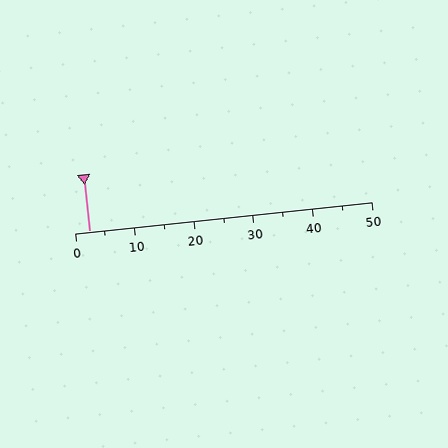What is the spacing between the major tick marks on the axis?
The major ticks are spaced 10 apart.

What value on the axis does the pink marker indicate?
The marker indicates approximately 2.5.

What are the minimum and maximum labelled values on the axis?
The axis runs from 0 to 50.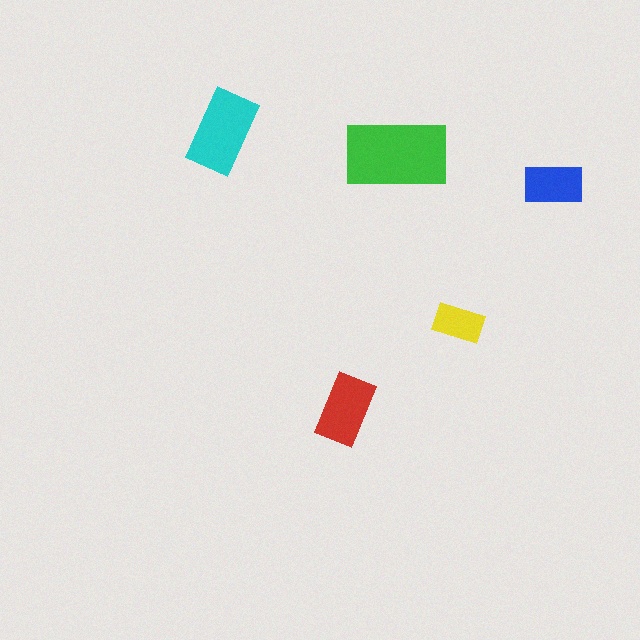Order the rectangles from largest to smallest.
the green one, the cyan one, the red one, the blue one, the yellow one.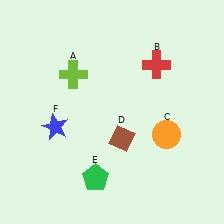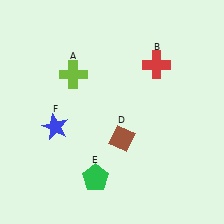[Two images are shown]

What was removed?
The orange circle (C) was removed in Image 2.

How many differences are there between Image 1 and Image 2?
There is 1 difference between the two images.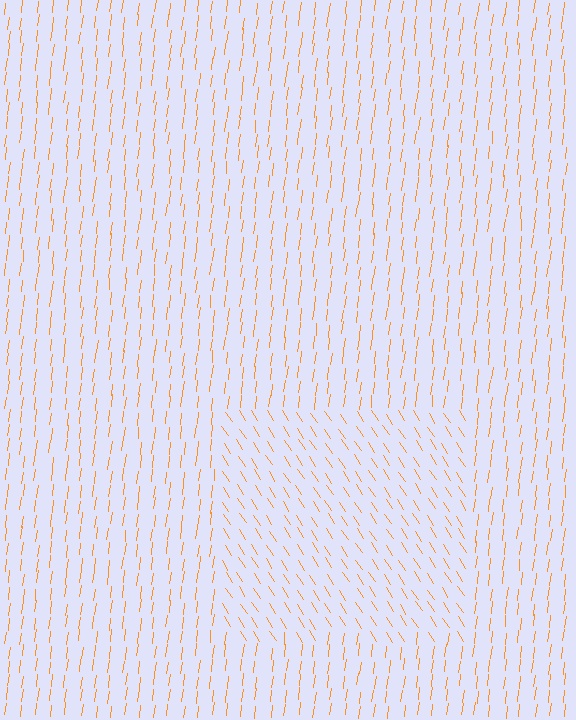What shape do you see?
I see a rectangle.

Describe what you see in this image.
The image is filled with small orange line segments. A rectangle region in the image has lines oriented differently from the surrounding lines, creating a visible texture boundary.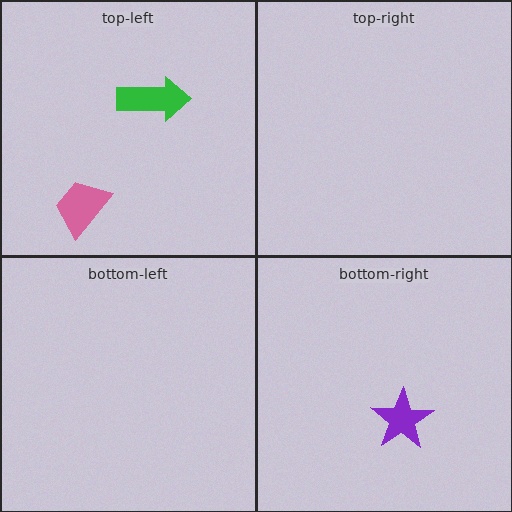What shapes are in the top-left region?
The green arrow, the pink trapezoid.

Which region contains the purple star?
The bottom-right region.